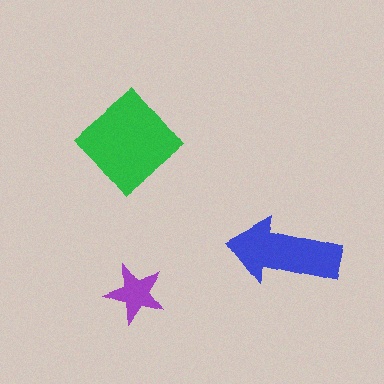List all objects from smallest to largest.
The purple star, the blue arrow, the green diamond.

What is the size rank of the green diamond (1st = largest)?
1st.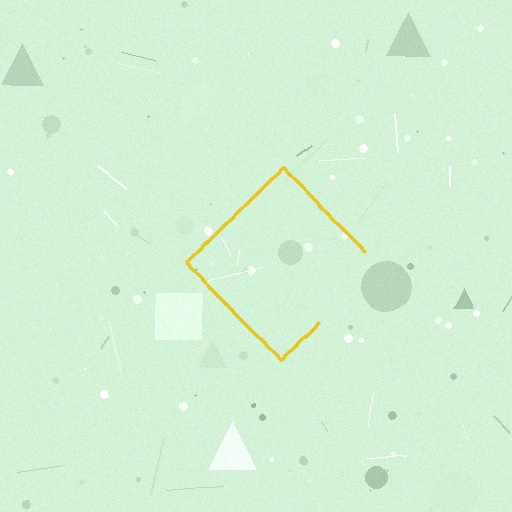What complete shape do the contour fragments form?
The contour fragments form a diamond.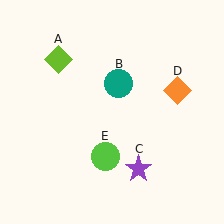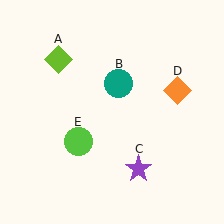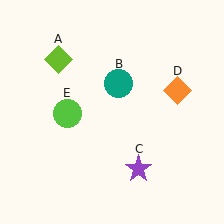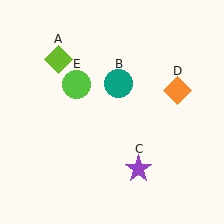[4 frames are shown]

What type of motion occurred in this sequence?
The lime circle (object E) rotated clockwise around the center of the scene.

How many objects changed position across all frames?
1 object changed position: lime circle (object E).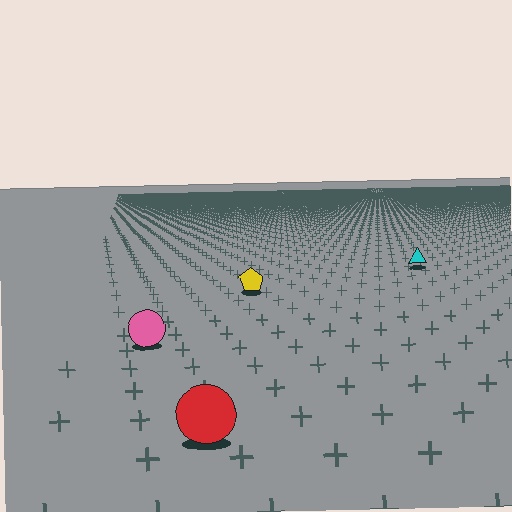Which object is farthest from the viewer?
The cyan triangle is farthest from the viewer. It appears smaller and the ground texture around it is denser.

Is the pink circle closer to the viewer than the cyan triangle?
Yes. The pink circle is closer — you can tell from the texture gradient: the ground texture is coarser near it.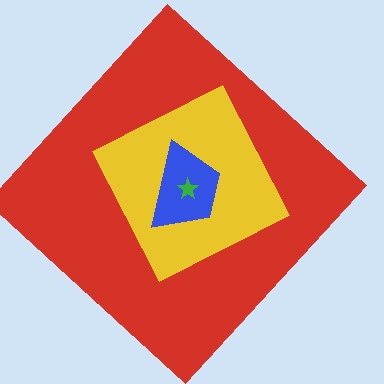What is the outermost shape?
The red diamond.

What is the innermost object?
The green star.